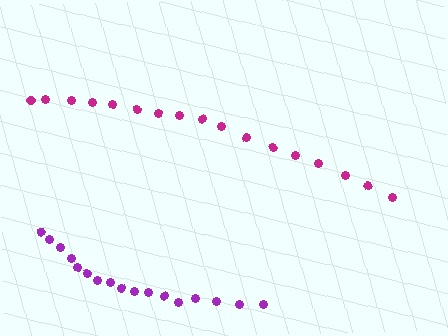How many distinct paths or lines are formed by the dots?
There are 2 distinct paths.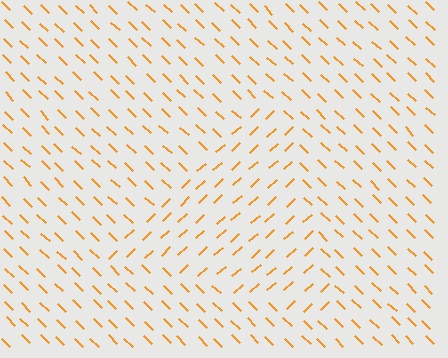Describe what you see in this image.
The image is filled with small orange line segments. A triangle region in the image has lines oriented differently from the surrounding lines, creating a visible texture boundary.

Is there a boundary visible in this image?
Yes, there is a texture boundary formed by a change in line orientation.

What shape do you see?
I see a triangle.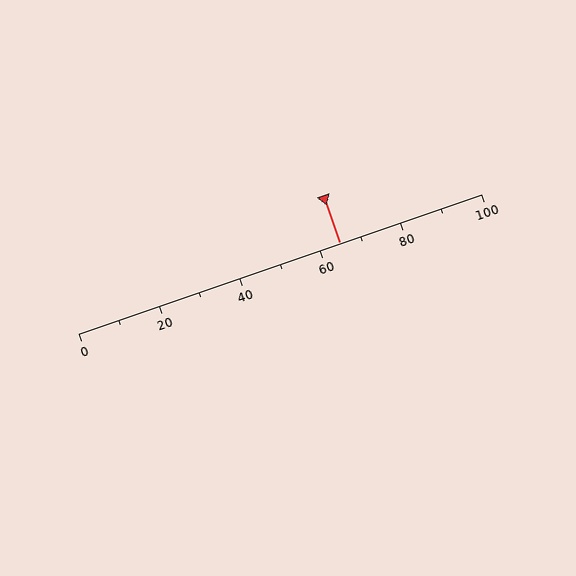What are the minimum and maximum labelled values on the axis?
The axis runs from 0 to 100.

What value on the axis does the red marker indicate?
The marker indicates approximately 65.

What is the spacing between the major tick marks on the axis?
The major ticks are spaced 20 apart.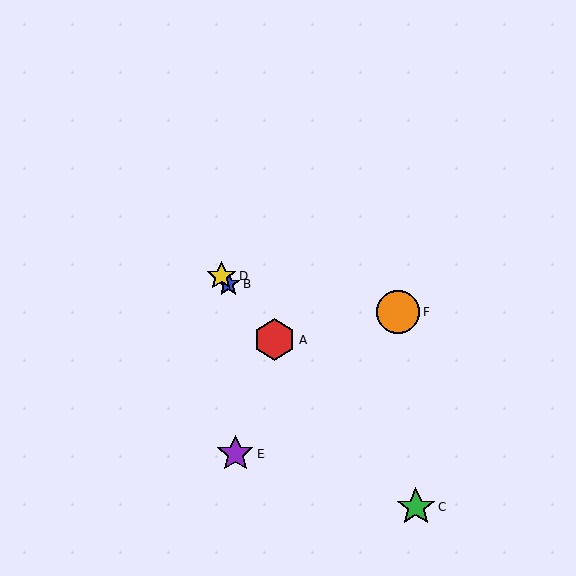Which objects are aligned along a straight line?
Objects A, B, C, D are aligned along a straight line.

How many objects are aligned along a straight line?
4 objects (A, B, C, D) are aligned along a straight line.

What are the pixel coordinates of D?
Object D is at (221, 276).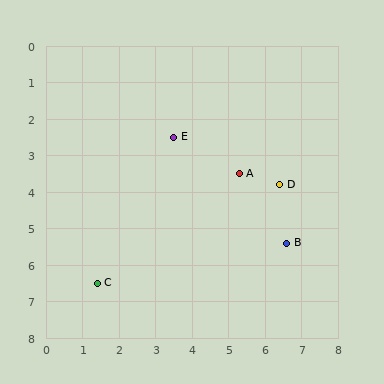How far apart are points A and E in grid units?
Points A and E are about 2.1 grid units apart.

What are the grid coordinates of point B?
Point B is at approximately (6.6, 5.4).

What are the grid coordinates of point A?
Point A is at approximately (5.3, 3.5).